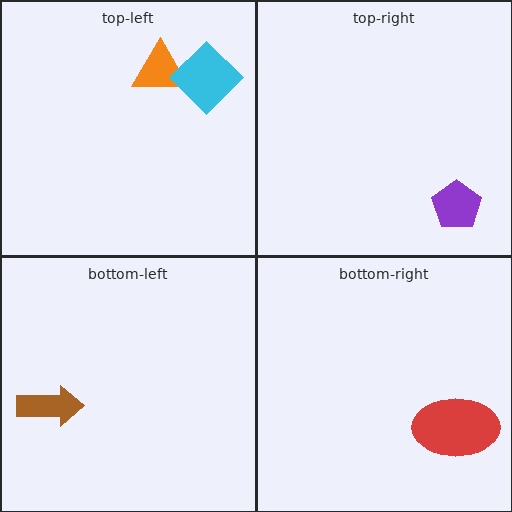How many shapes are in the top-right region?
1.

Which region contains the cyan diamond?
The top-left region.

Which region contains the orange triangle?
The top-left region.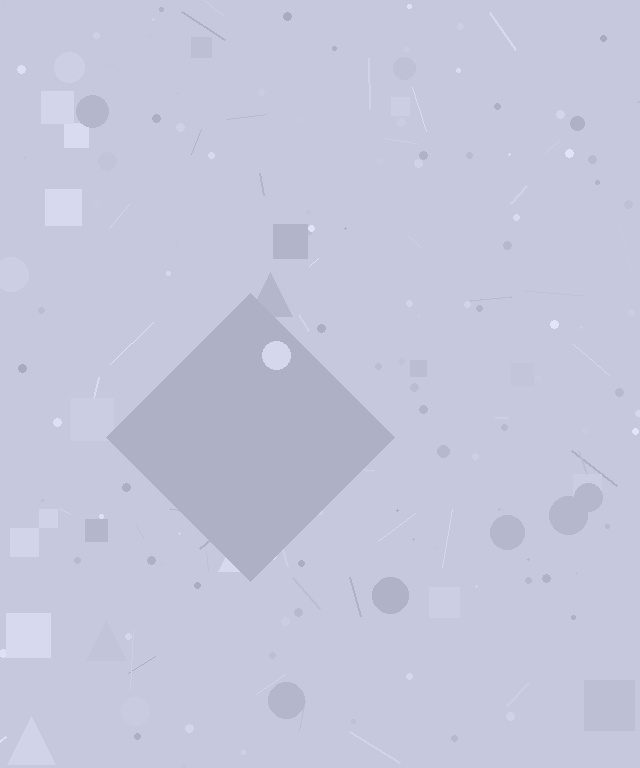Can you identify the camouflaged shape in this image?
The camouflaged shape is a diamond.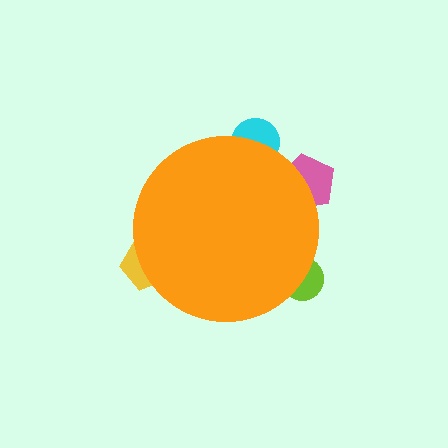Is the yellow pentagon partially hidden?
Yes, the yellow pentagon is partially hidden behind the orange circle.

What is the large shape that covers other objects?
An orange circle.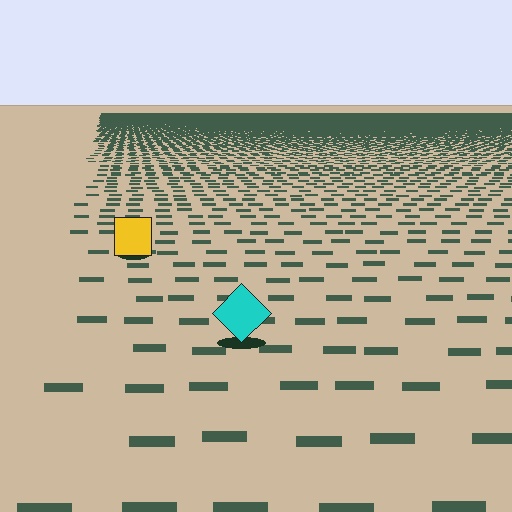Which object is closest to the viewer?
The cyan diamond is closest. The texture marks near it are larger and more spread out.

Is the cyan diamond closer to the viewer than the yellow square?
Yes. The cyan diamond is closer — you can tell from the texture gradient: the ground texture is coarser near it.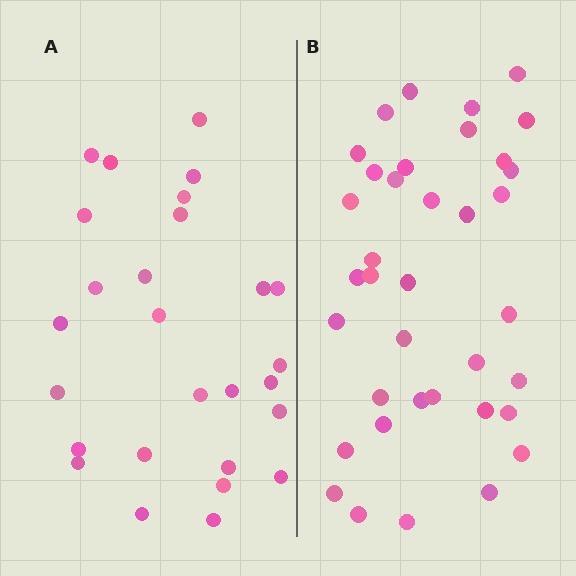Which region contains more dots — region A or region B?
Region B (the right region) has more dots.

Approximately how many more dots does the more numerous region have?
Region B has roughly 10 or so more dots than region A.